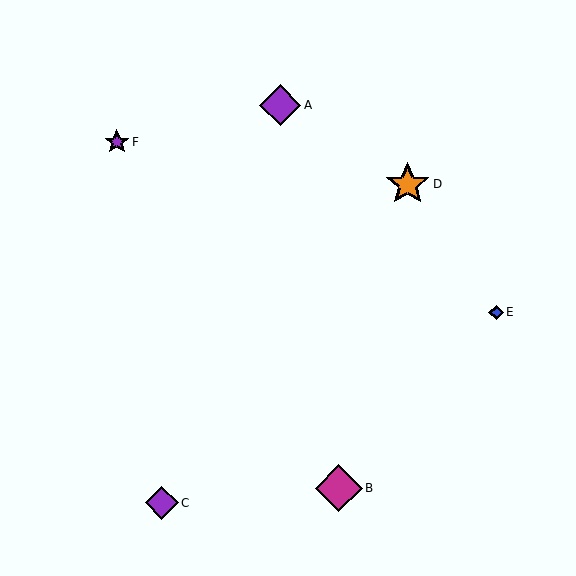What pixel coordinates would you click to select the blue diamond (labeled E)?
Click at (496, 312) to select the blue diamond E.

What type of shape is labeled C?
Shape C is a purple diamond.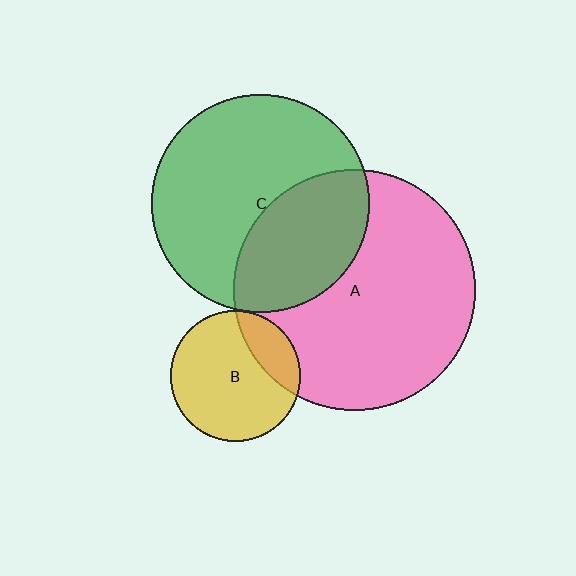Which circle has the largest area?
Circle A (pink).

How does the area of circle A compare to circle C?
Approximately 1.2 times.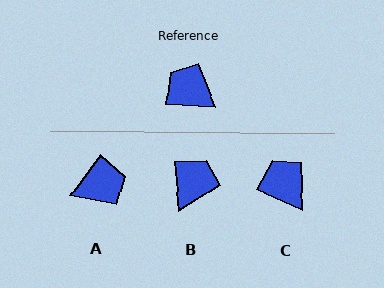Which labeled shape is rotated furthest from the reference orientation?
A, about 123 degrees away.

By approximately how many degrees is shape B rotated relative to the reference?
Approximately 80 degrees clockwise.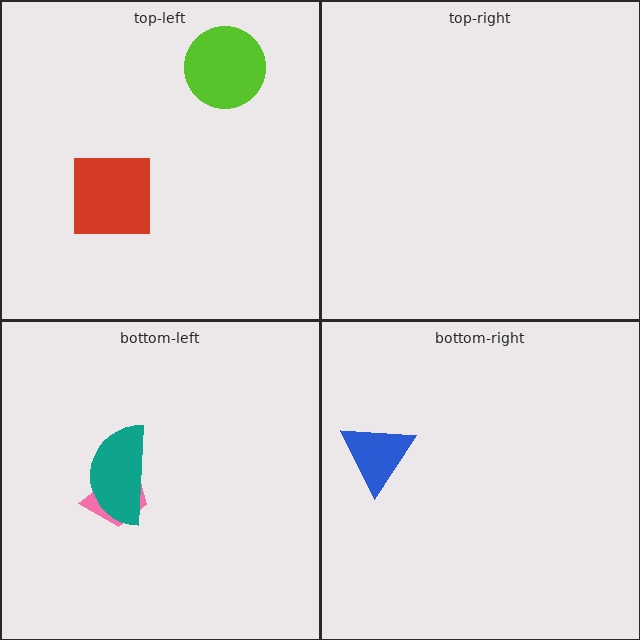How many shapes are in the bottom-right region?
1.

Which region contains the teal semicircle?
The bottom-left region.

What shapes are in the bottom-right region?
The blue triangle.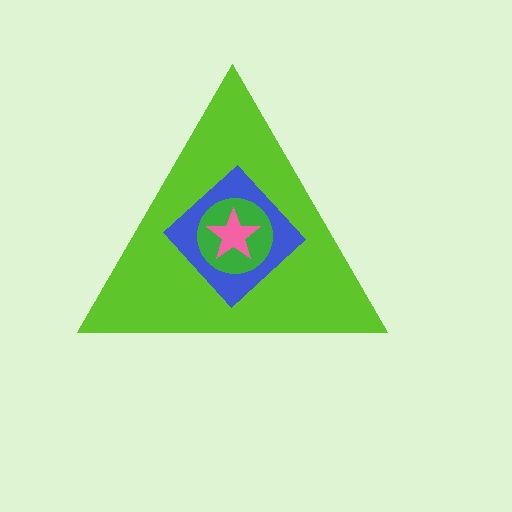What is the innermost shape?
The pink star.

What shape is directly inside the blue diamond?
The green circle.